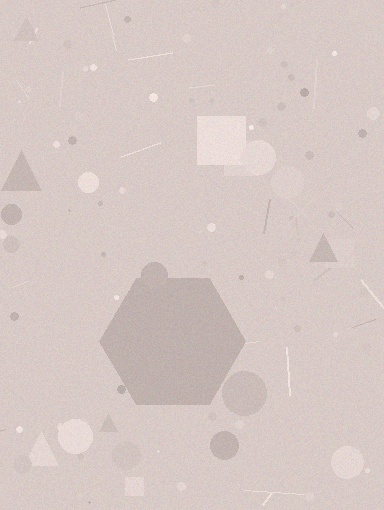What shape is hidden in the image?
A hexagon is hidden in the image.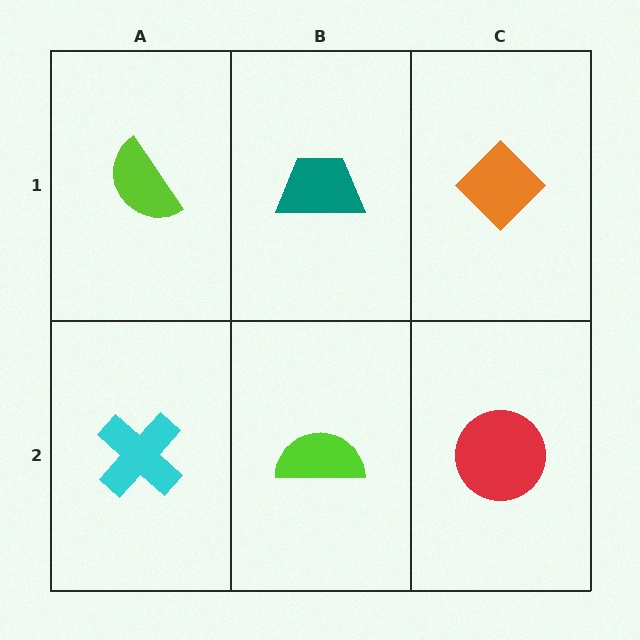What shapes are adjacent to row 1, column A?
A cyan cross (row 2, column A), a teal trapezoid (row 1, column B).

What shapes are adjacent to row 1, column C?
A red circle (row 2, column C), a teal trapezoid (row 1, column B).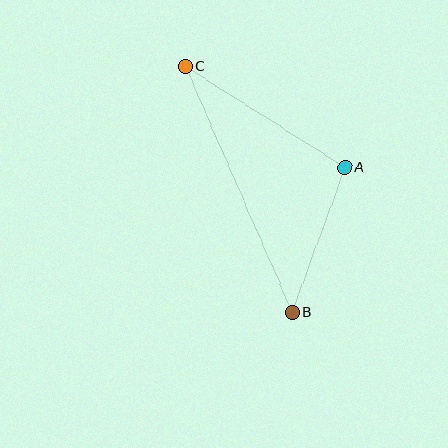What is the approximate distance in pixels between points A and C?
The distance between A and C is approximately 189 pixels.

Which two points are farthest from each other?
Points B and C are farthest from each other.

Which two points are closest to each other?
Points A and B are closest to each other.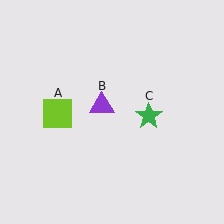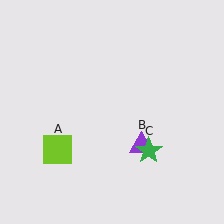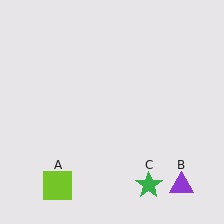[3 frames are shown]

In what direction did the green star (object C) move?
The green star (object C) moved down.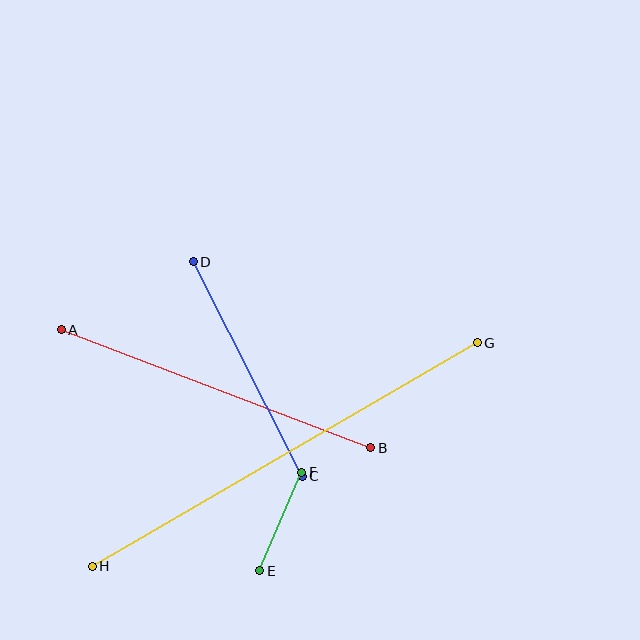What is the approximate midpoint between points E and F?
The midpoint is at approximately (281, 522) pixels.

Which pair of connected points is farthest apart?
Points G and H are farthest apart.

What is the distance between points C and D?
The distance is approximately 240 pixels.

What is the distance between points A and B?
The distance is approximately 332 pixels.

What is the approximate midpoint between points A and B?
The midpoint is at approximately (216, 389) pixels.